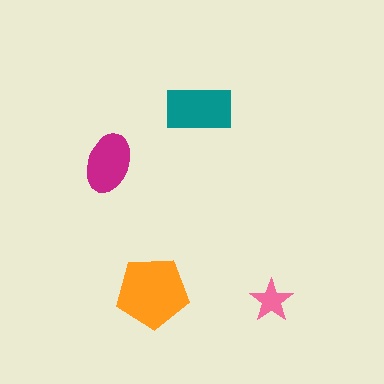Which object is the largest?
The orange pentagon.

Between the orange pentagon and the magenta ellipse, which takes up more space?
The orange pentagon.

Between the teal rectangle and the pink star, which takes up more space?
The teal rectangle.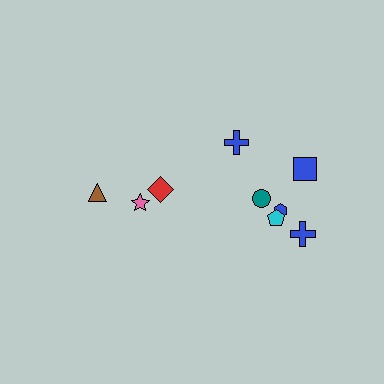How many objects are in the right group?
There are 6 objects.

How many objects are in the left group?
There are 3 objects.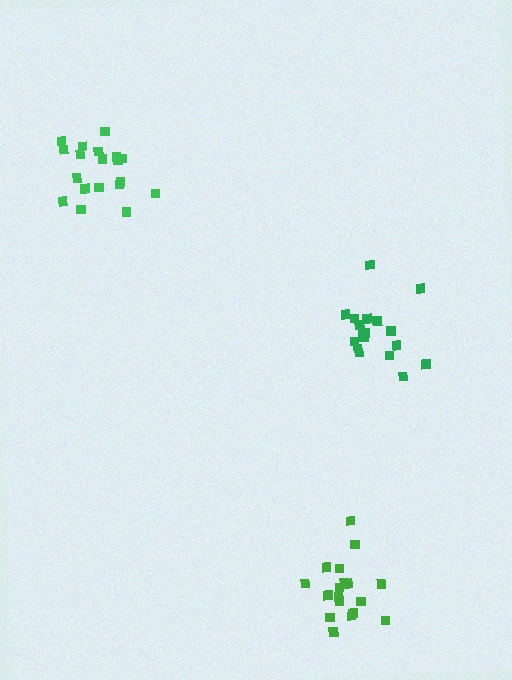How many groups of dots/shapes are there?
There are 3 groups.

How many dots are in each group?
Group 1: 18 dots, Group 2: 18 dots, Group 3: 19 dots (55 total).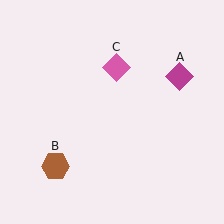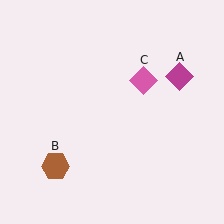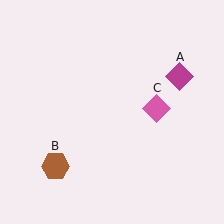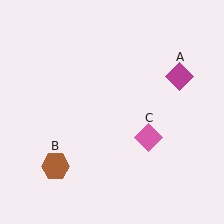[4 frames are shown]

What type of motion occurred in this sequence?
The pink diamond (object C) rotated clockwise around the center of the scene.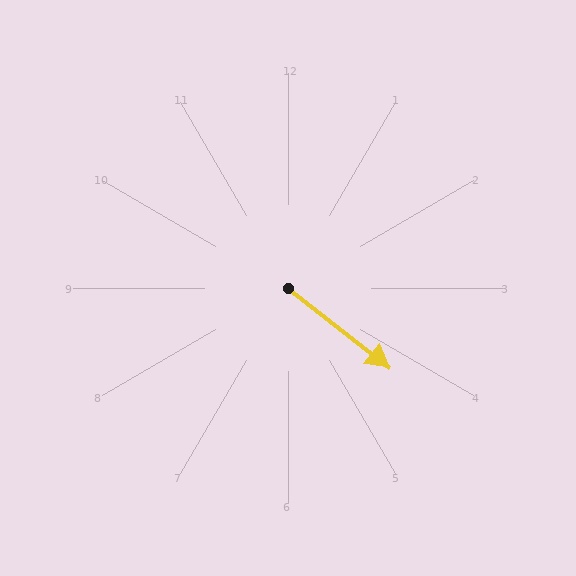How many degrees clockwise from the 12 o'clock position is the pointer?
Approximately 128 degrees.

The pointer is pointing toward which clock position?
Roughly 4 o'clock.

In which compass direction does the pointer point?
Southeast.